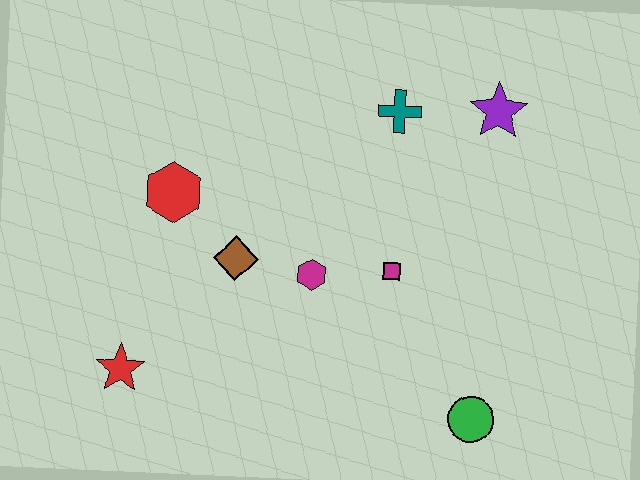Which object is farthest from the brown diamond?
The purple star is farthest from the brown diamond.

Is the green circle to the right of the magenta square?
Yes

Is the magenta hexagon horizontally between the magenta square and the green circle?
No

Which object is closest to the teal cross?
The purple star is closest to the teal cross.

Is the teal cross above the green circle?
Yes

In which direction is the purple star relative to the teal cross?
The purple star is to the right of the teal cross.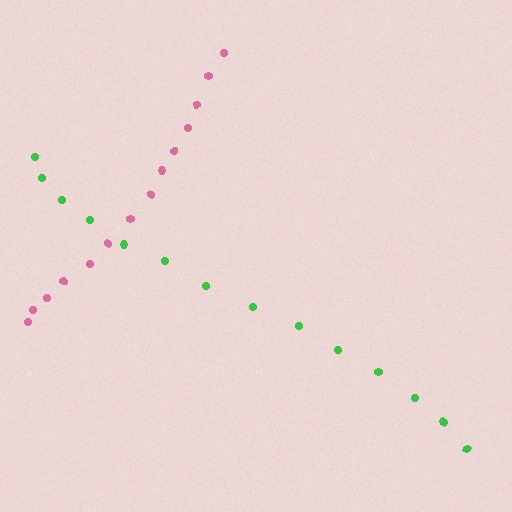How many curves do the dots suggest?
There are 2 distinct paths.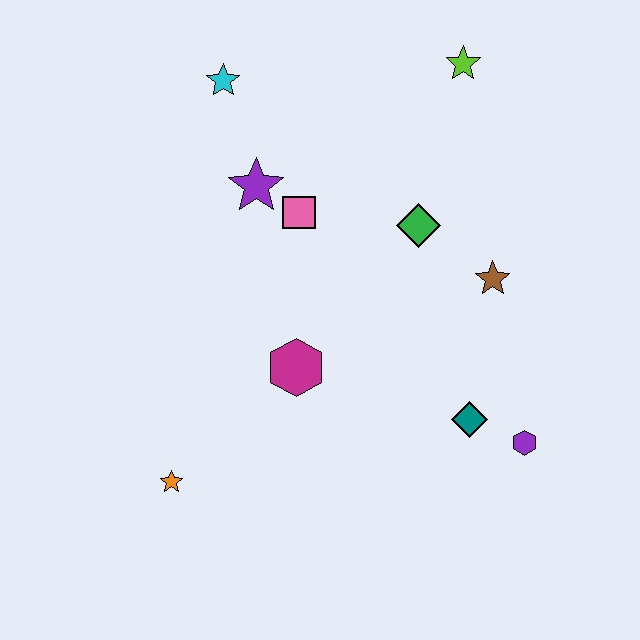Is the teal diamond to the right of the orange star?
Yes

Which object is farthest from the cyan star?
The purple hexagon is farthest from the cyan star.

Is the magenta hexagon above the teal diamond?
Yes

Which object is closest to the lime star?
The green diamond is closest to the lime star.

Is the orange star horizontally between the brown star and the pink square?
No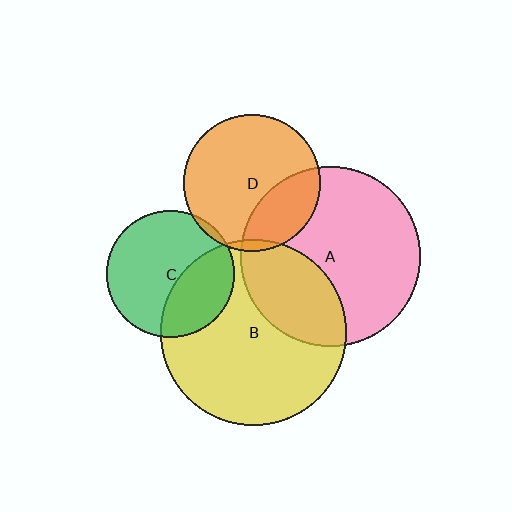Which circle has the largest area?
Circle B (yellow).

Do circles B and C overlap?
Yes.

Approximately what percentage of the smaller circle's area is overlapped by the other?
Approximately 35%.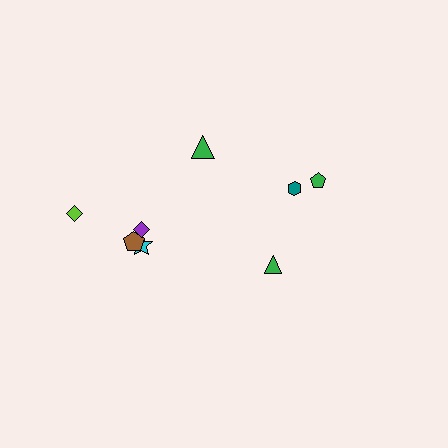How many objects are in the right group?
There are 3 objects.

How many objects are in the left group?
There are 5 objects.